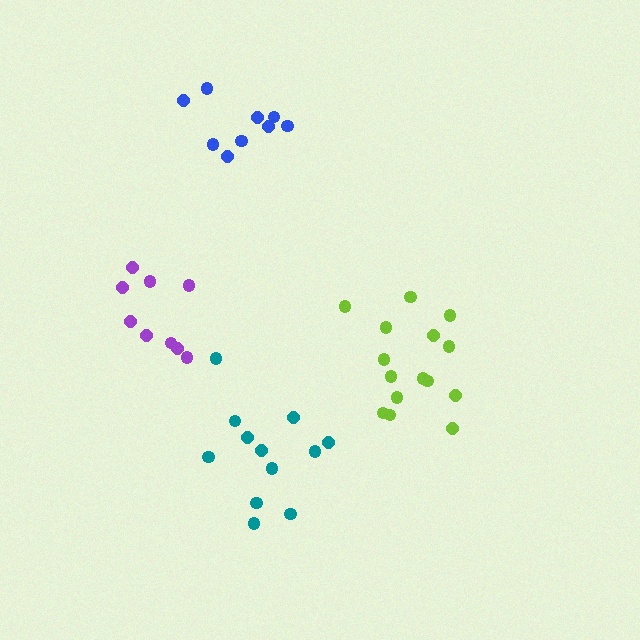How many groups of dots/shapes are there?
There are 4 groups.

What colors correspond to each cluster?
The clusters are colored: blue, purple, teal, lime.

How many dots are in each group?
Group 1: 9 dots, Group 2: 9 dots, Group 3: 12 dots, Group 4: 15 dots (45 total).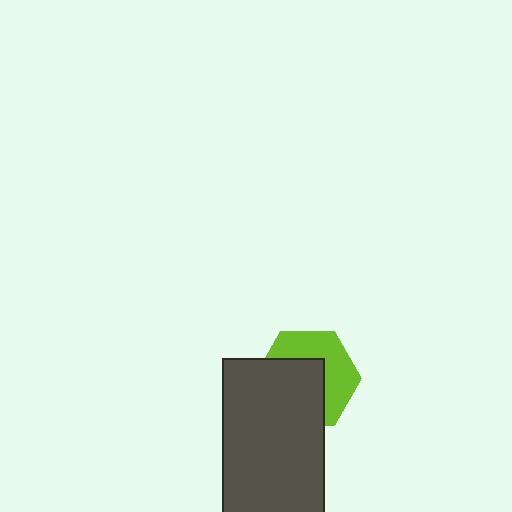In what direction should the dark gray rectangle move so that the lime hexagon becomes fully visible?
The dark gray rectangle should move toward the lower-left. That is the shortest direction to clear the overlap and leave the lime hexagon fully visible.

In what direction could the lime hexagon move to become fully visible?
The lime hexagon could move toward the upper-right. That would shift it out from behind the dark gray rectangle entirely.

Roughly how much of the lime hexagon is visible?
About half of it is visible (roughly 46%).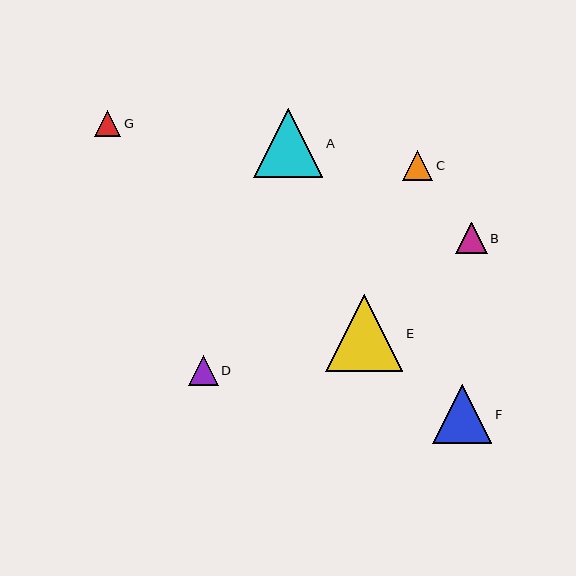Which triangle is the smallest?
Triangle G is the smallest with a size of approximately 26 pixels.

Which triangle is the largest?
Triangle E is the largest with a size of approximately 77 pixels.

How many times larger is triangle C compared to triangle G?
Triangle C is approximately 1.1 times the size of triangle G.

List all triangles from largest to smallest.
From largest to smallest: E, A, F, B, D, C, G.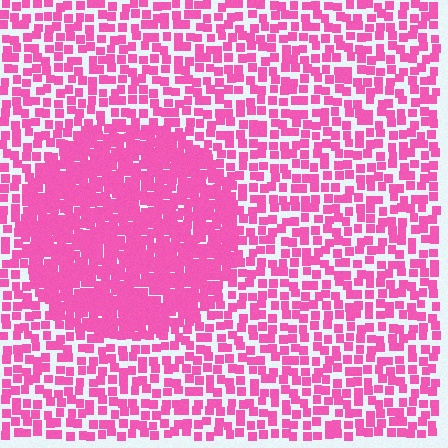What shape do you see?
I see a circle.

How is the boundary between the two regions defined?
The boundary is defined by a change in element density (approximately 2.1x ratio). All elements are the same color, size, and shape.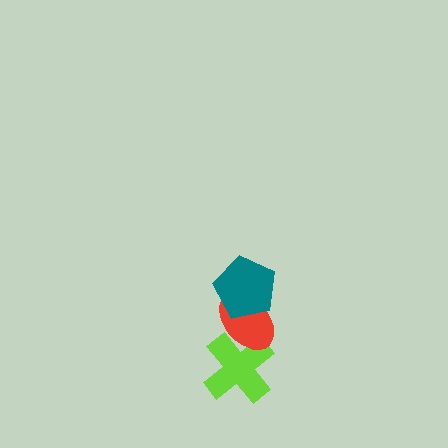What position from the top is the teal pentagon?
The teal pentagon is 1st from the top.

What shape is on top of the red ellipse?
The teal pentagon is on top of the red ellipse.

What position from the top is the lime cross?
The lime cross is 3rd from the top.